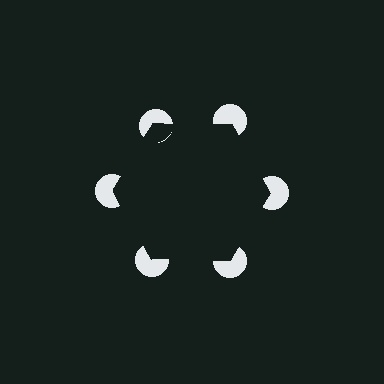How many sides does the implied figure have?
6 sides.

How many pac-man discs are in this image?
There are 6 — one at each vertex of the illusory hexagon.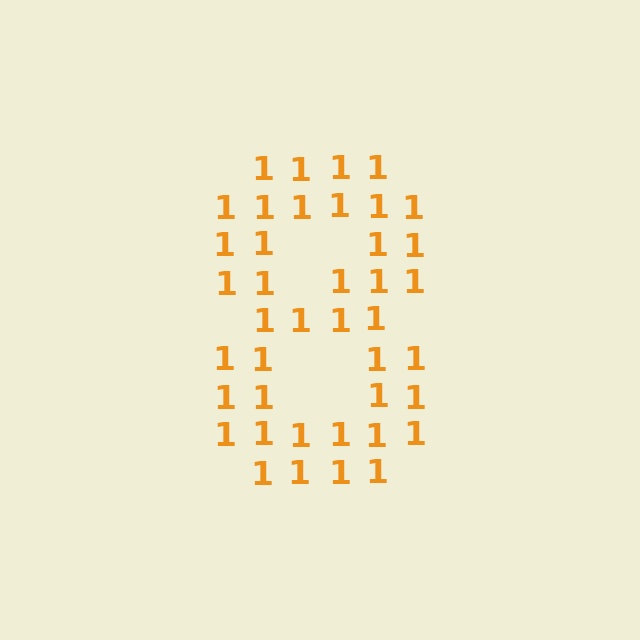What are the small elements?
The small elements are digit 1's.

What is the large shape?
The large shape is the digit 8.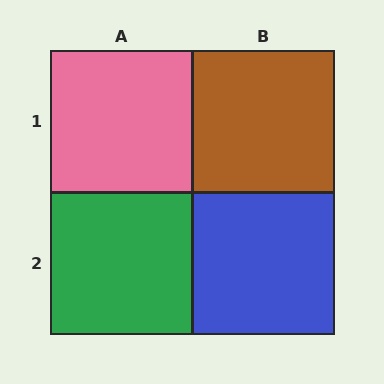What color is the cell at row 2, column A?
Green.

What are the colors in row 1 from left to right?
Pink, brown.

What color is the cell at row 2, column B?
Blue.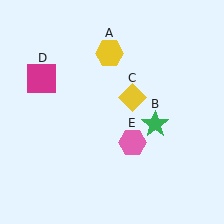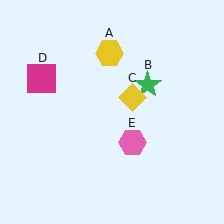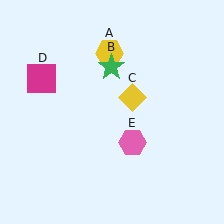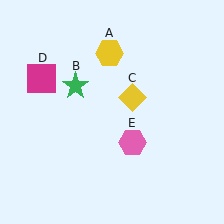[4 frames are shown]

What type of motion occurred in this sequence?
The green star (object B) rotated counterclockwise around the center of the scene.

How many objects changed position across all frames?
1 object changed position: green star (object B).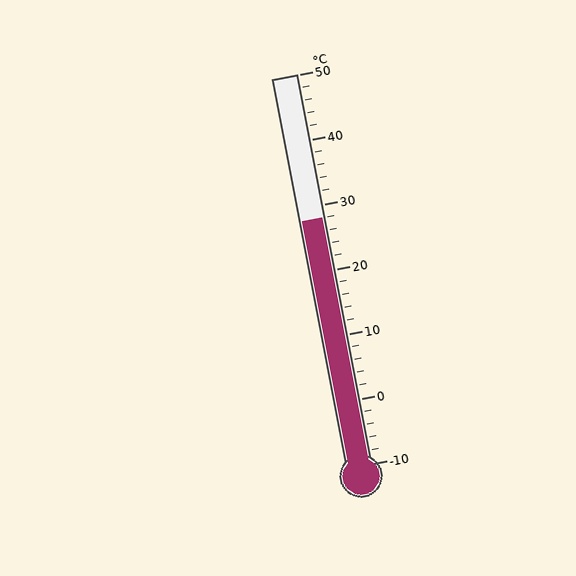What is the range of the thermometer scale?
The thermometer scale ranges from -10°C to 50°C.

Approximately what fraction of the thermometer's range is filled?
The thermometer is filled to approximately 65% of its range.